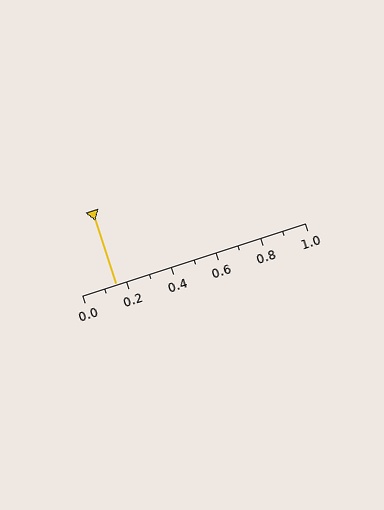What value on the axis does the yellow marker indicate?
The marker indicates approximately 0.15.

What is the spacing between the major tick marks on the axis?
The major ticks are spaced 0.2 apart.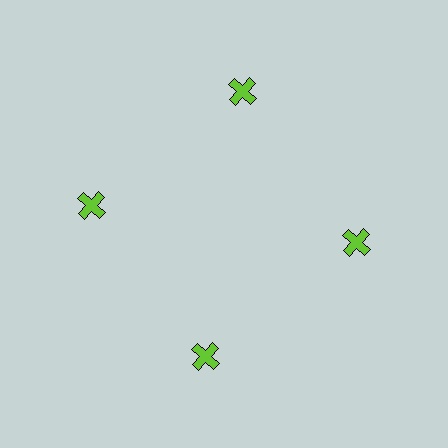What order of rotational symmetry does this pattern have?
This pattern has 4-fold rotational symmetry.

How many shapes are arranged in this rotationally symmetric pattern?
There are 4 shapes, arranged in 4 groups of 1.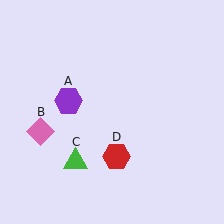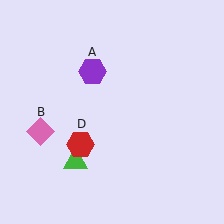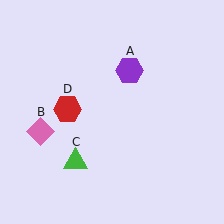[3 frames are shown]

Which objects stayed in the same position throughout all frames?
Pink diamond (object B) and green triangle (object C) remained stationary.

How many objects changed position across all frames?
2 objects changed position: purple hexagon (object A), red hexagon (object D).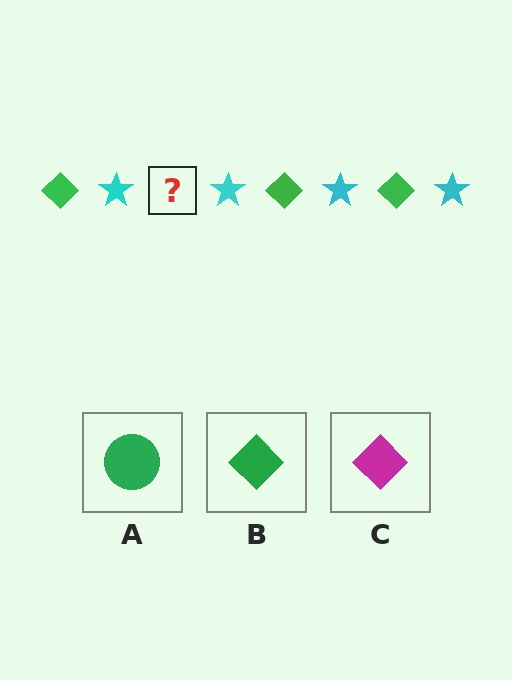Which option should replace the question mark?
Option B.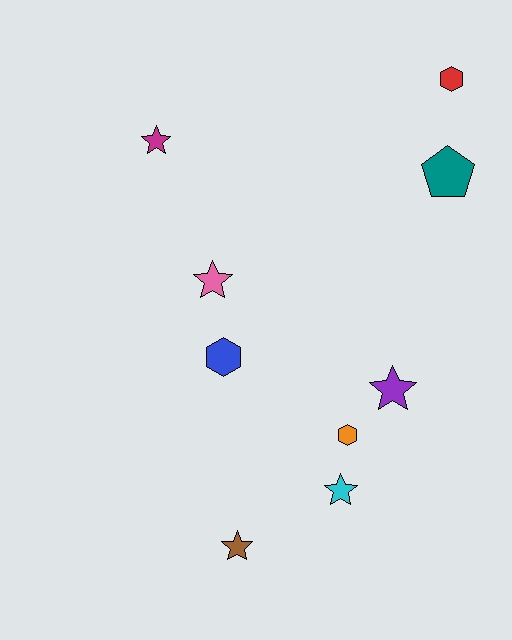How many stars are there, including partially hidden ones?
There are 5 stars.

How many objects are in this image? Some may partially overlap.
There are 9 objects.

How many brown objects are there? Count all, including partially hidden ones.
There is 1 brown object.